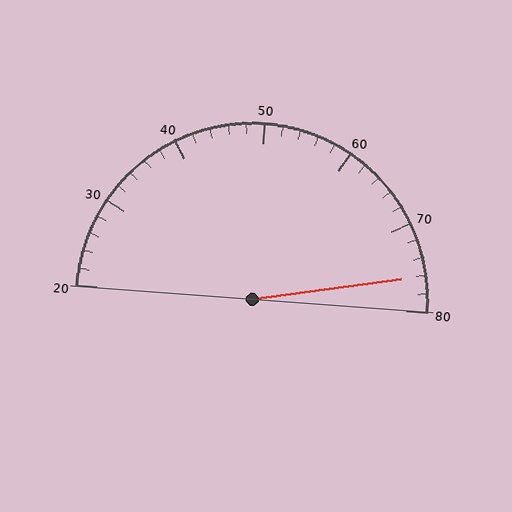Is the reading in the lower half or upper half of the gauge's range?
The reading is in the upper half of the range (20 to 80).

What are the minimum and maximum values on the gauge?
The gauge ranges from 20 to 80.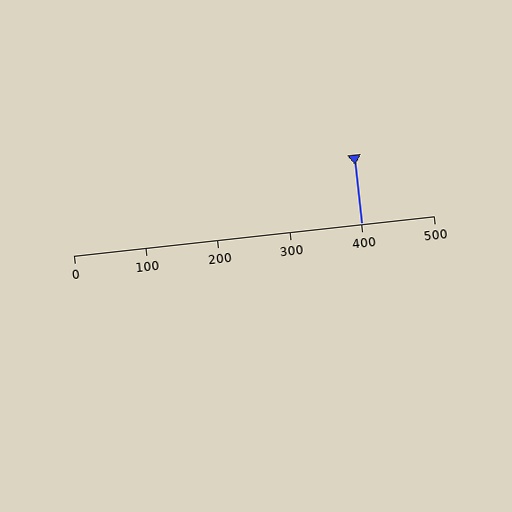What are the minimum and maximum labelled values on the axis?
The axis runs from 0 to 500.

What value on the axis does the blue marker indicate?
The marker indicates approximately 400.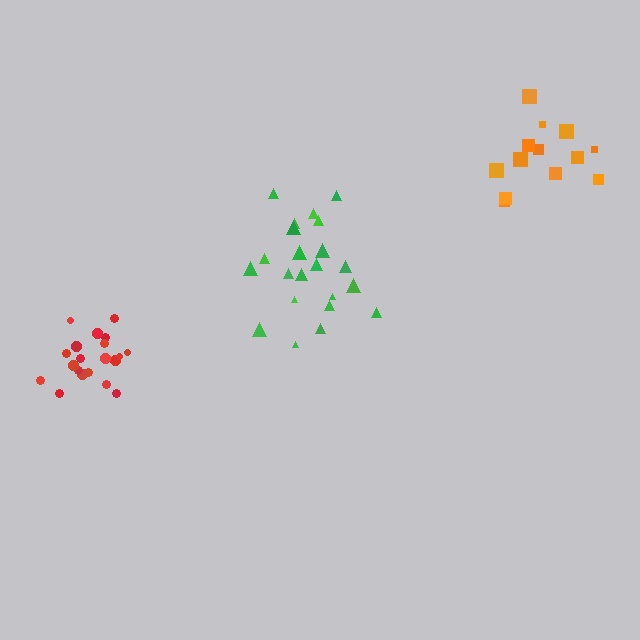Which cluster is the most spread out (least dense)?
Green.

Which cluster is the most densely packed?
Red.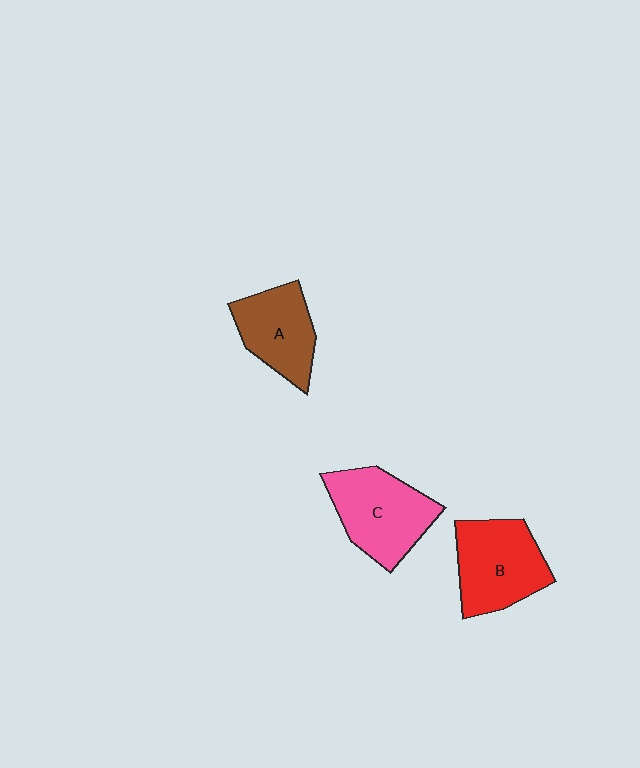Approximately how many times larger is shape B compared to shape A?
Approximately 1.2 times.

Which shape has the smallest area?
Shape A (brown).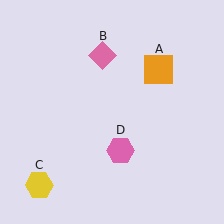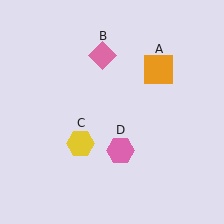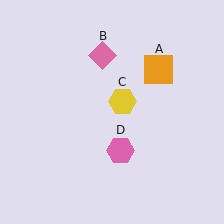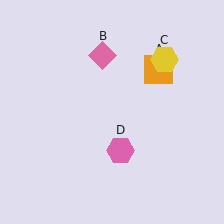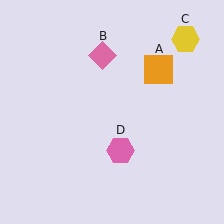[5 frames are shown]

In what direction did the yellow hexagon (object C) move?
The yellow hexagon (object C) moved up and to the right.